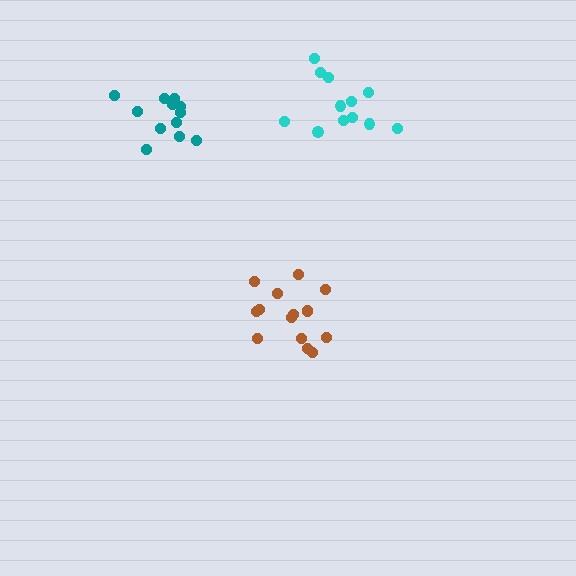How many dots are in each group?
Group 1: 12 dots, Group 2: 15 dots, Group 3: 12 dots (39 total).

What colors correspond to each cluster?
The clusters are colored: teal, brown, cyan.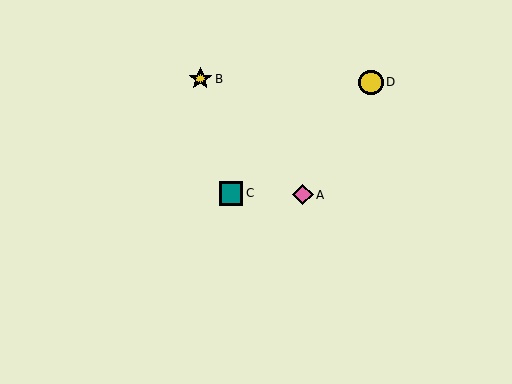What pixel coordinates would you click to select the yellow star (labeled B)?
Click at (200, 79) to select the yellow star B.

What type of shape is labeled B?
Shape B is a yellow star.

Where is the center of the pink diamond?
The center of the pink diamond is at (303, 195).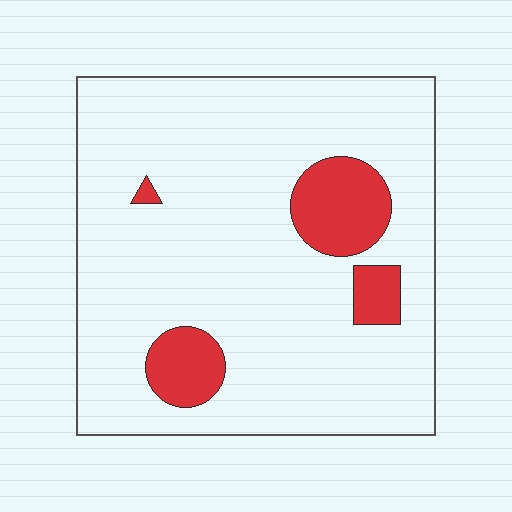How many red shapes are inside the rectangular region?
4.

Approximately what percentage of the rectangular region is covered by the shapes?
Approximately 15%.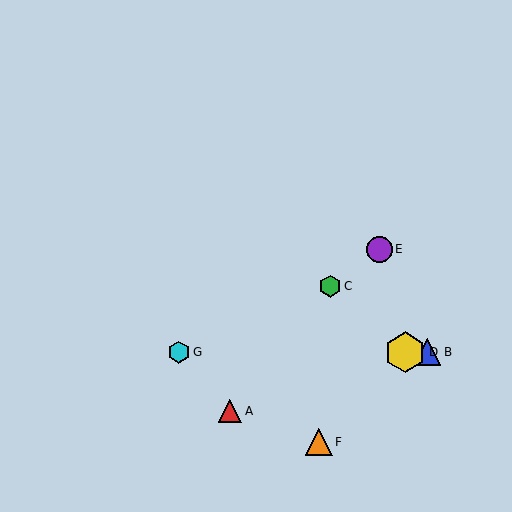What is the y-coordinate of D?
Object D is at y≈352.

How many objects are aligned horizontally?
3 objects (B, D, G) are aligned horizontally.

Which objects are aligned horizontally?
Objects B, D, G are aligned horizontally.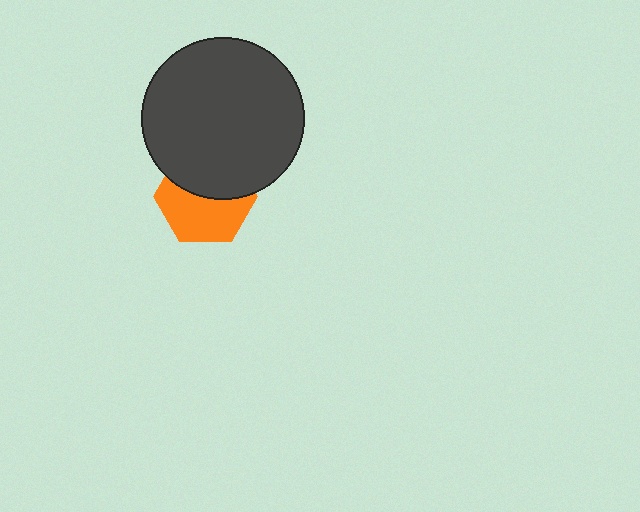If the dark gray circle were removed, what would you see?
You would see the complete orange hexagon.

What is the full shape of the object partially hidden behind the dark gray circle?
The partially hidden object is an orange hexagon.